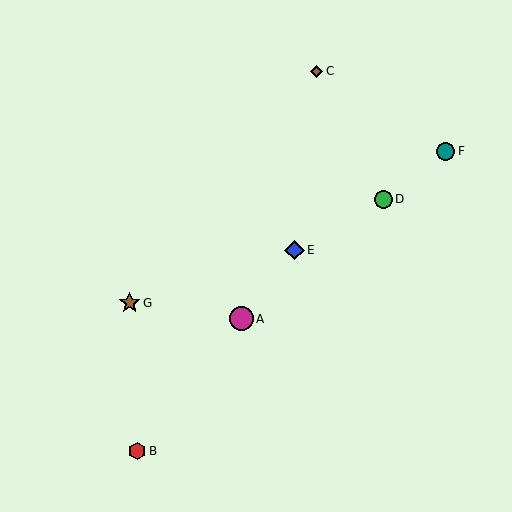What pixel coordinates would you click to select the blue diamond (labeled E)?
Click at (295, 250) to select the blue diamond E.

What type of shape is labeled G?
Shape G is a brown star.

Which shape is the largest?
The magenta circle (labeled A) is the largest.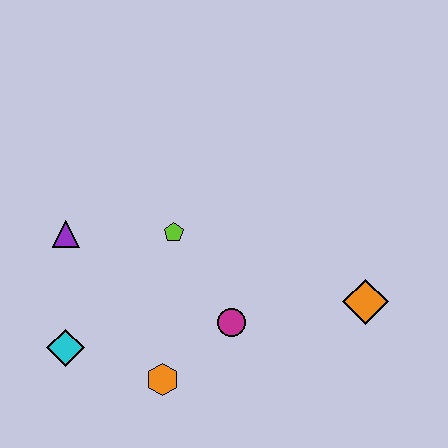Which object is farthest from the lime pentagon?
The orange diamond is farthest from the lime pentagon.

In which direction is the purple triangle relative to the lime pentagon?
The purple triangle is to the left of the lime pentagon.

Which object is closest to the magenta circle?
The orange hexagon is closest to the magenta circle.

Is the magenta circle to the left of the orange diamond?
Yes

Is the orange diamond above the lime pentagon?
No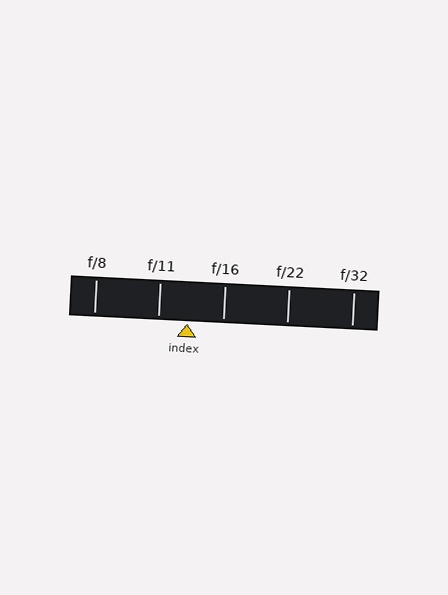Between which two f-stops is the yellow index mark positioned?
The index mark is between f/11 and f/16.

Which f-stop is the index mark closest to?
The index mark is closest to f/11.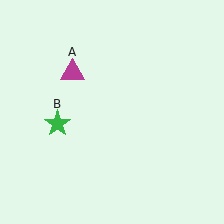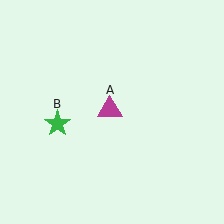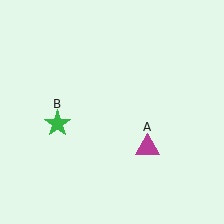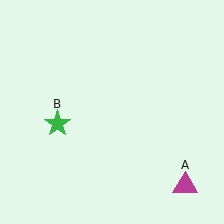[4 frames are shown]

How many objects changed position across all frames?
1 object changed position: magenta triangle (object A).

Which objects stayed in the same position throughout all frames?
Green star (object B) remained stationary.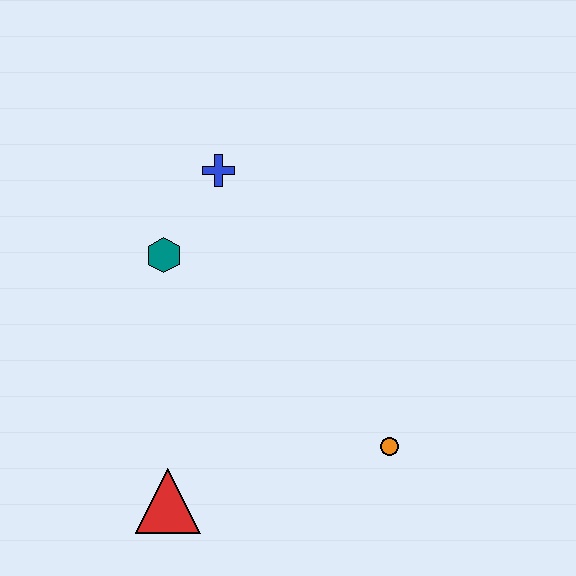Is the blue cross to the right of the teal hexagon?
Yes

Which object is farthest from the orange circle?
The blue cross is farthest from the orange circle.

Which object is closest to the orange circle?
The red triangle is closest to the orange circle.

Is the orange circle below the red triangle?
No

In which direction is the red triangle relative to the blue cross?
The red triangle is below the blue cross.